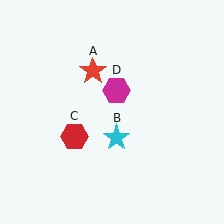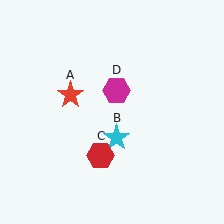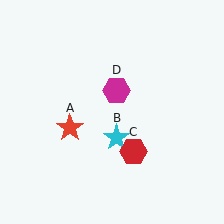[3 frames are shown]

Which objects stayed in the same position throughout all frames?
Cyan star (object B) and magenta hexagon (object D) remained stationary.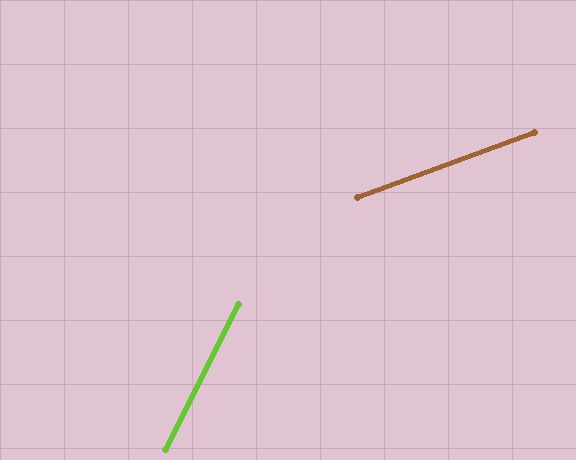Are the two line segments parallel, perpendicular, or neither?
Neither parallel nor perpendicular — they differ by about 43°.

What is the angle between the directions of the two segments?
Approximately 43 degrees.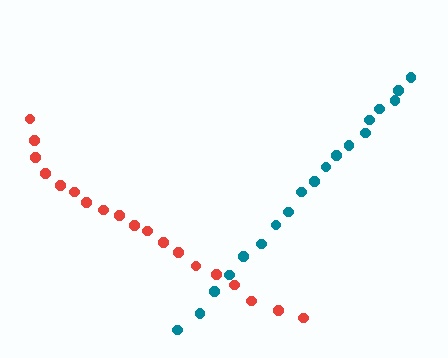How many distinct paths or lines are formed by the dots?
There are 2 distinct paths.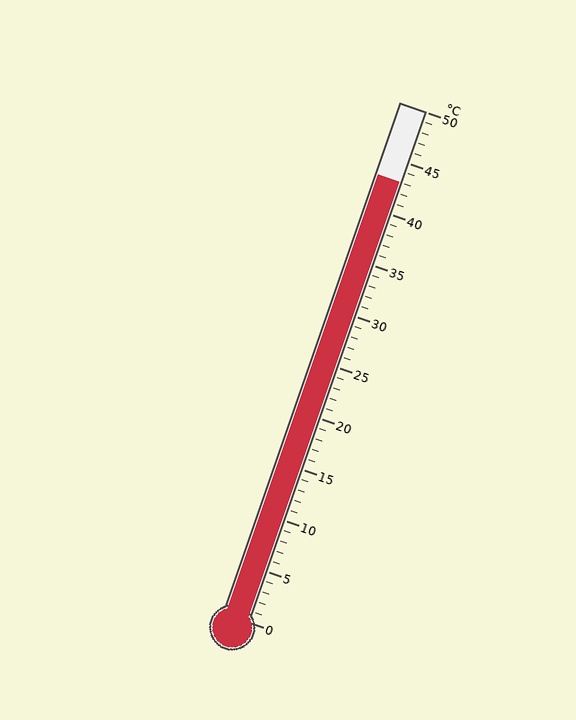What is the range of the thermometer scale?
The thermometer scale ranges from 0°C to 50°C.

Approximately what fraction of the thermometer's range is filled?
The thermometer is filled to approximately 85% of its range.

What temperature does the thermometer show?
The thermometer shows approximately 43°C.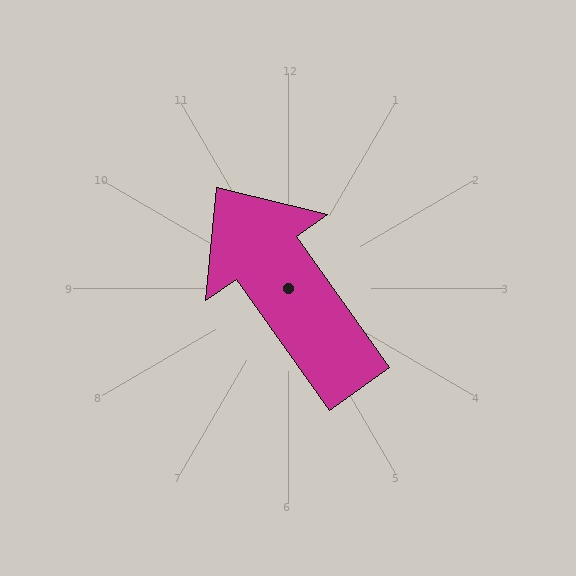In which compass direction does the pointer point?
Northwest.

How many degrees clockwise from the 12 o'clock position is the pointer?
Approximately 325 degrees.